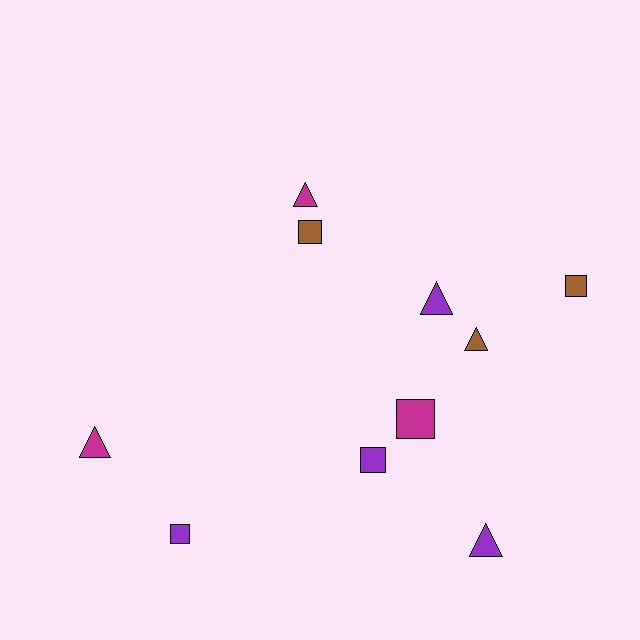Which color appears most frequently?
Purple, with 4 objects.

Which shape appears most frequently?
Triangle, with 5 objects.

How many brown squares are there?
There are 2 brown squares.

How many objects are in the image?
There are 10 objects.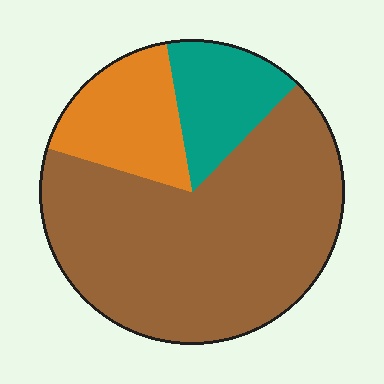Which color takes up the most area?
Brown, at roughly 65%.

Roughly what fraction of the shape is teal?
Teal covers roughly 15% of the shape.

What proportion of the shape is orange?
Orange takes up about one sixth (1/6) of the shape.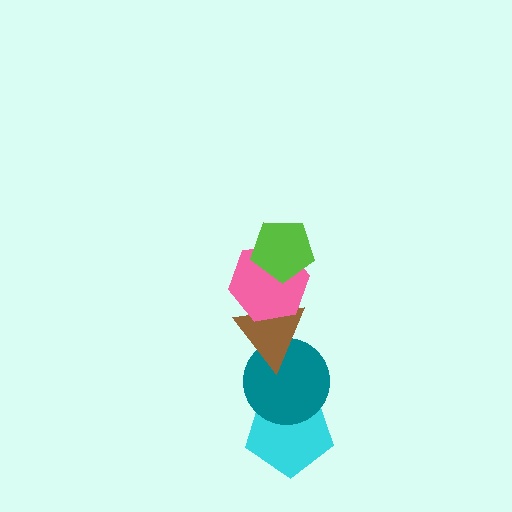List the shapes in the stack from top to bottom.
From top to bottom: the lime pentagon, the pink hexagon, the brown triangle, the teal circle, the cyan pentagon.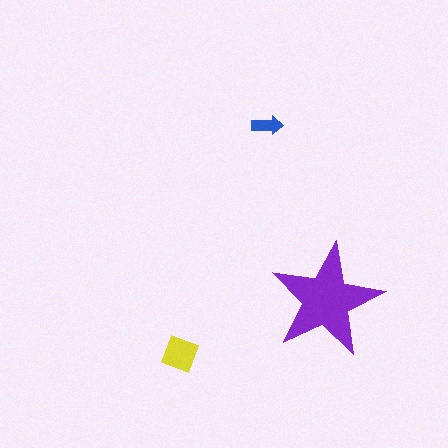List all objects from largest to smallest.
The purple star, the yellow square, the blue arrow.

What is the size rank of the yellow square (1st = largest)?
2nd.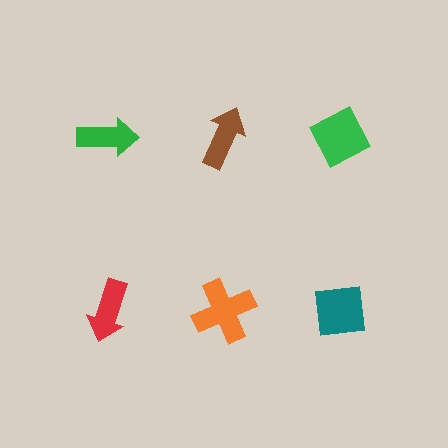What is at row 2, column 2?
An orange cross.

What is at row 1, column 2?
A brown arrow.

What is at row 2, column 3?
A teal square.